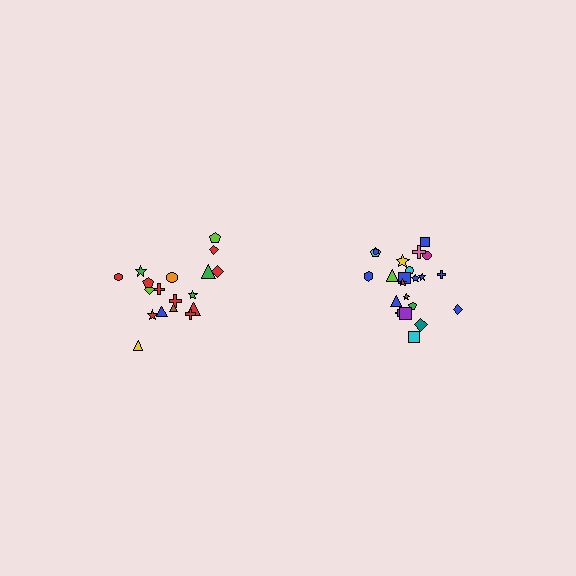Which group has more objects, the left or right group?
The right group.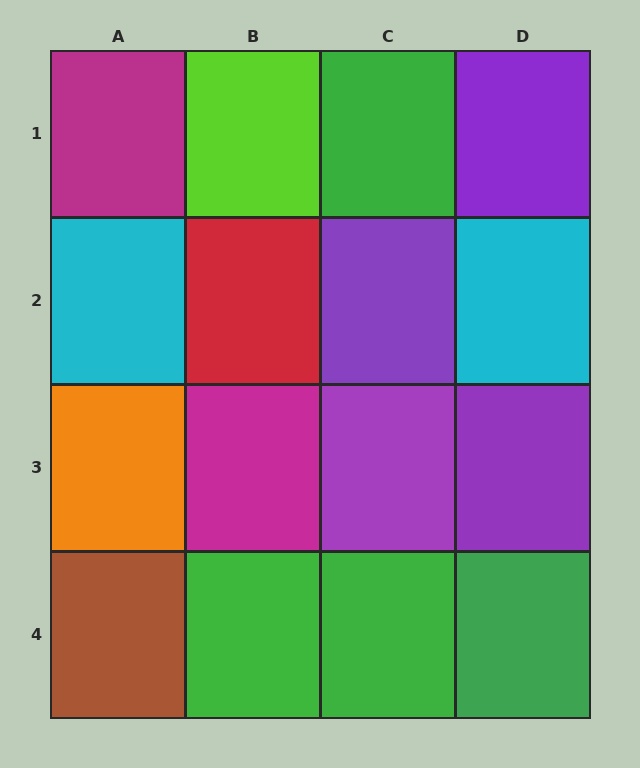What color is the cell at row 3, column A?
Orange.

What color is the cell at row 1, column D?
Purple.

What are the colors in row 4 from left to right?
Brown, green, green, green.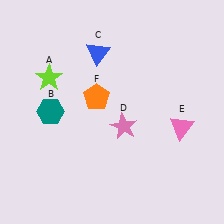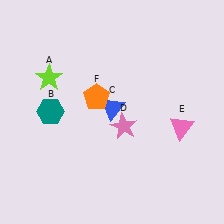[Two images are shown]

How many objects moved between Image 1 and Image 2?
1 object moved between the two images.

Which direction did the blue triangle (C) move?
The blue triangle (C) moved down.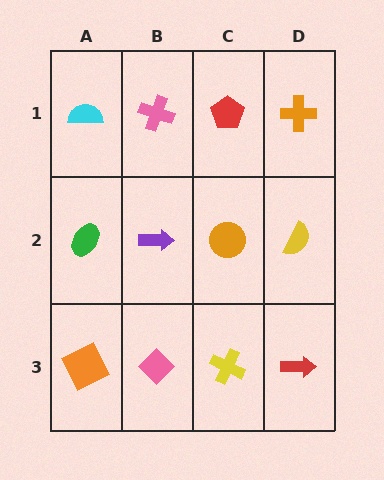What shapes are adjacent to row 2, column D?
An orange cross (row 1, column D), a red arrow (row 3, column D), an orange circle (row 2, column C).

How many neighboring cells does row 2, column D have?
3.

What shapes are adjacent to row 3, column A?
A green ellipse (row 2, column A), a pink diamond (row 3, column B).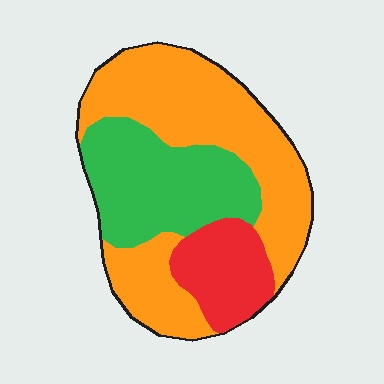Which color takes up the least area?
Red, at roughly 15%.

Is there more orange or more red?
Orange.